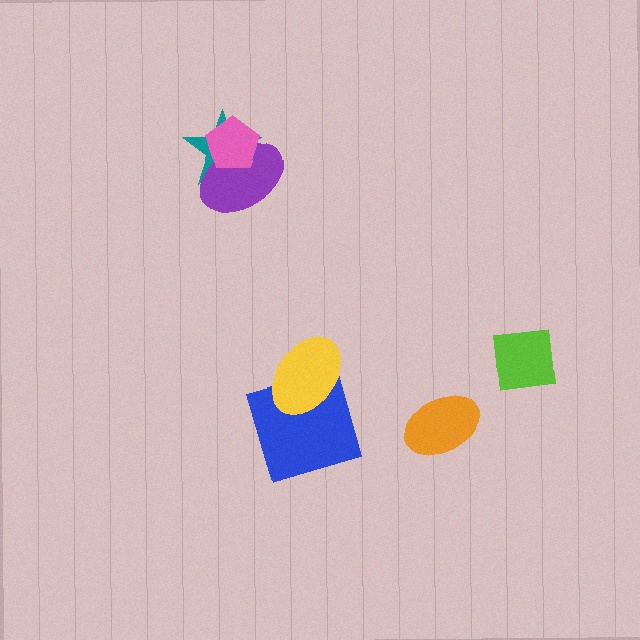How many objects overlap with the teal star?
2 objects overlap with the teal star.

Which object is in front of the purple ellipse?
The pink pentagon is in front of the purple ellipse.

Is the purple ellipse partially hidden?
Yes, it is partially covered by another shape.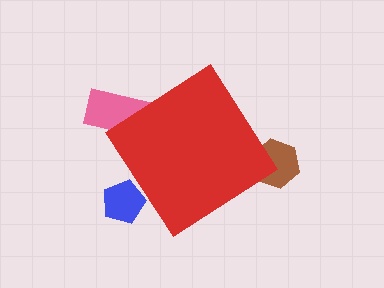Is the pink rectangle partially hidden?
Yes, the pink rectangle is partially hidden behind the red diamond.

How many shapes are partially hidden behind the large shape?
3 shapes are partially hidden.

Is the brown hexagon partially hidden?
Yes, the brown hexagon is partially hidden behind the red diamond.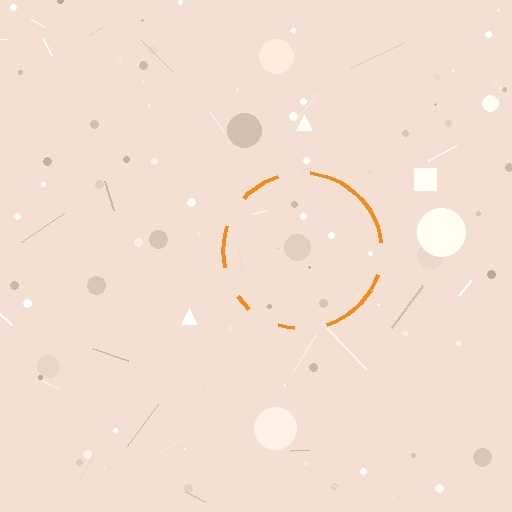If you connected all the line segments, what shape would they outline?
They would outline a circle.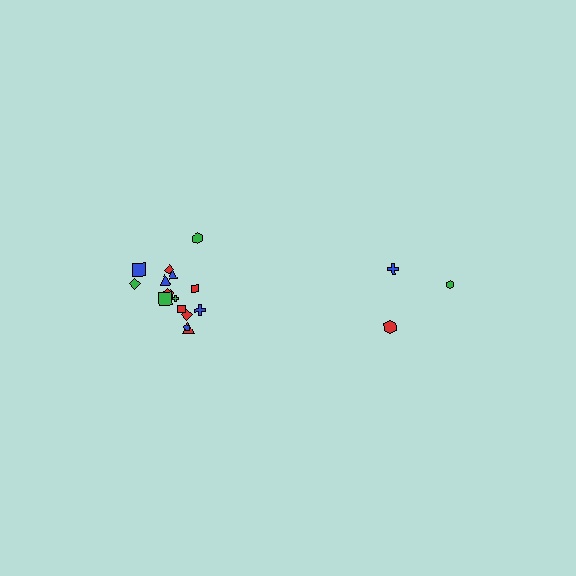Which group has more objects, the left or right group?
The left group.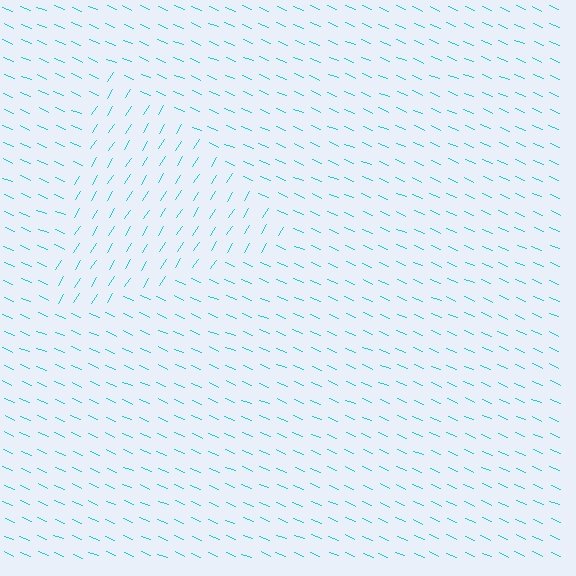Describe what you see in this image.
The image is filled with small cyan line segments. A triangle region in the image has lines oriented differently from the surrounding lines, creating a visible texture boundary.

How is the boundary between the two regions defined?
The boundary is defined purely by a change in line orientation (approximately 81 degrees difference). All lines are the same color and thickness.